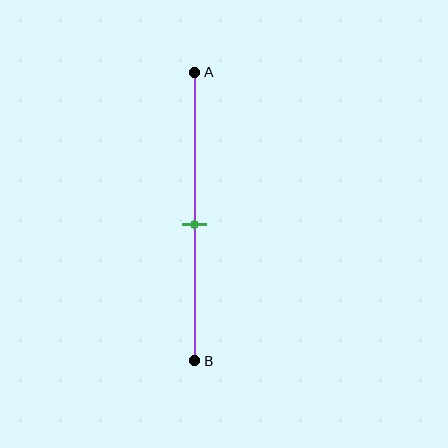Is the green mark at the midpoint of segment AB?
Yes, the mark is approximately at the midpoint.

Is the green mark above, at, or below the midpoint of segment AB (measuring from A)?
The green mark is approximately at the midpoint of segment AB.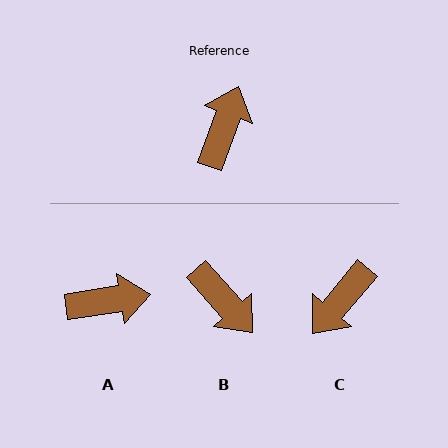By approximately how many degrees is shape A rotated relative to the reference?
Approximately 62 degrees clockwise.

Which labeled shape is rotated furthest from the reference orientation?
C, about 159 degrees away.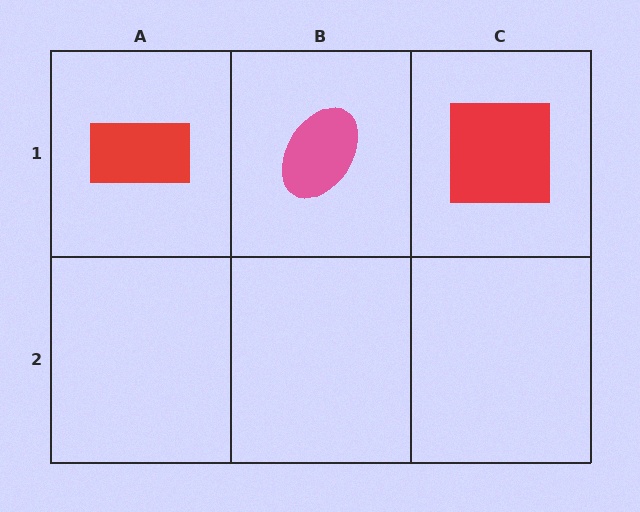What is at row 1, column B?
A pink ellipse.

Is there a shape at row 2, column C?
No, that cell is empty.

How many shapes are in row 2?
0 shapes.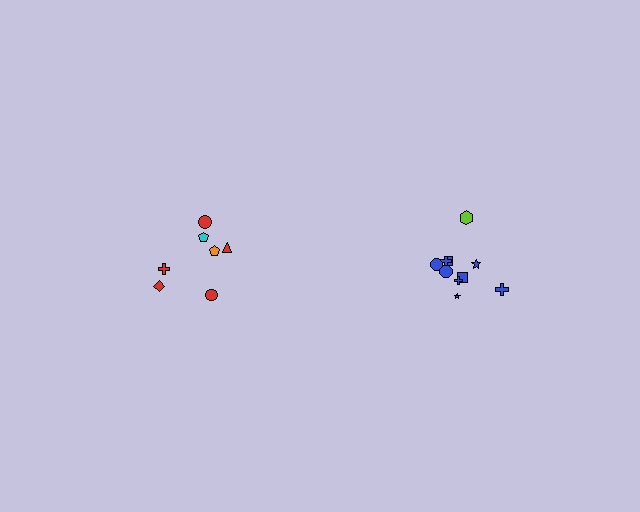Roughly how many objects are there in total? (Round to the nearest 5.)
Roughly 15 objects in total.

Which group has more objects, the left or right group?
The right group.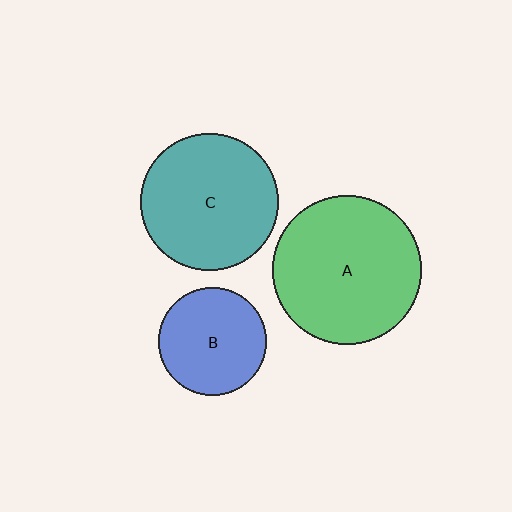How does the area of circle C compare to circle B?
Approximately 1.6 times.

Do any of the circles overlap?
No, none of the circles overlap.